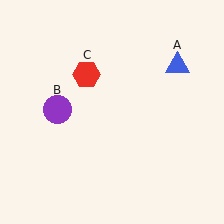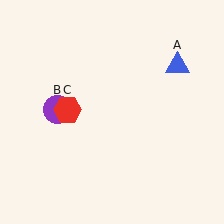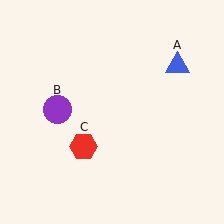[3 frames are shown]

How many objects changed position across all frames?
1 object changed position: red hexagon (object C).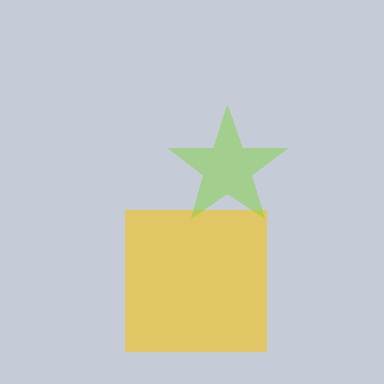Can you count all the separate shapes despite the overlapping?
Yes, there are 2 separate shapes.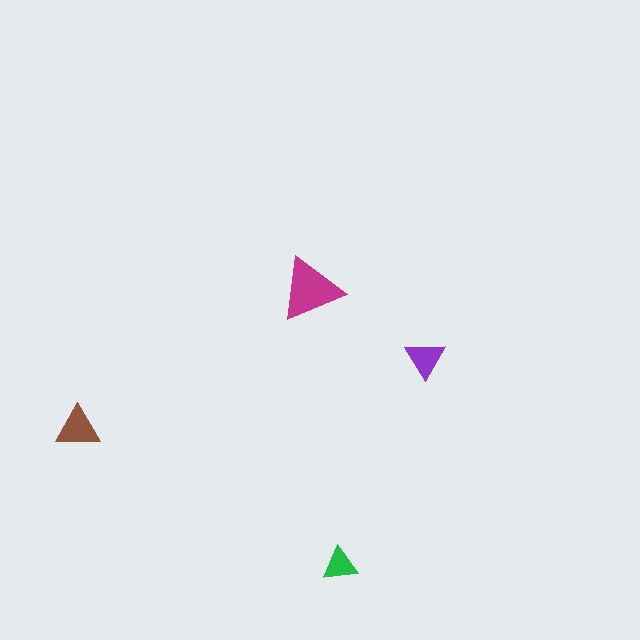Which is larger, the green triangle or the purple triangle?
The purple one.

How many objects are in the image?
There are 4 objects in the image.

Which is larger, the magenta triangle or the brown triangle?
The magenta one.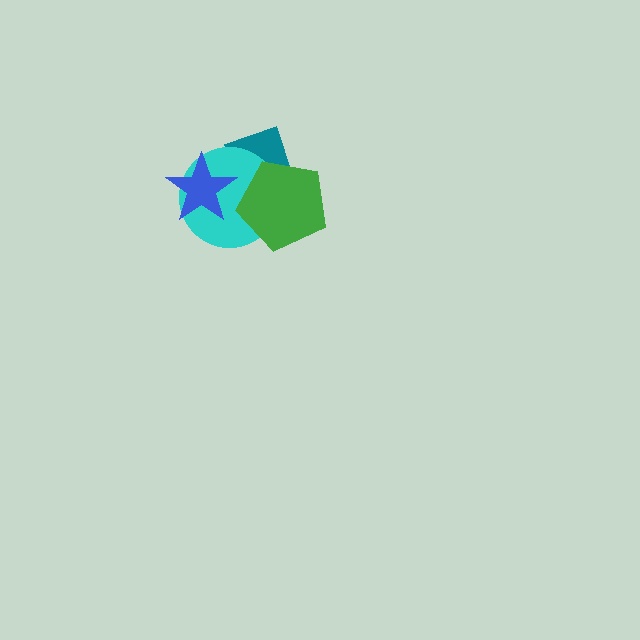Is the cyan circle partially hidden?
Yes, it is partially covered by another shape.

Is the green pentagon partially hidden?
No, no other shape covers it.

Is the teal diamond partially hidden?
Yes, it is partially covered by another shape.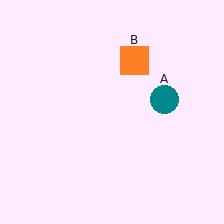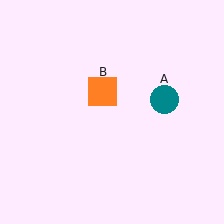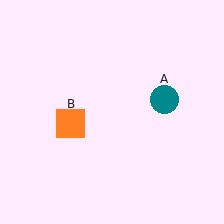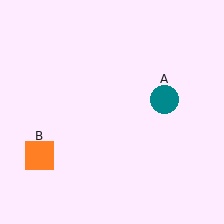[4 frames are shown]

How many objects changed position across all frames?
1 object changed position: orange square (object B).